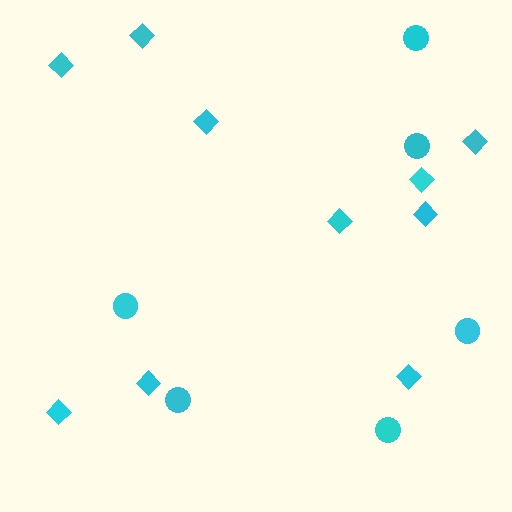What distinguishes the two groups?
There are 2 groups: one group of diamonds (10) and one group of circles (6).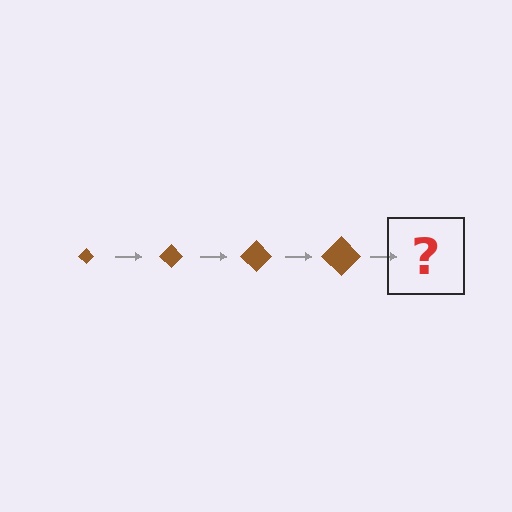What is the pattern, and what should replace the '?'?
The pattern is that the diamond gets progressively larger each step. The '?' should be a brown diamond, larger than the previous one.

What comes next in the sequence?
The next element should be a brown diamond, larger than the previous one.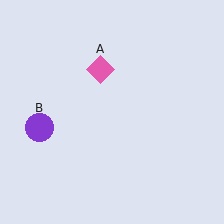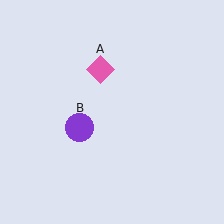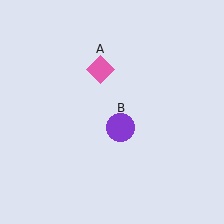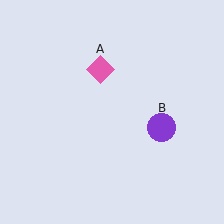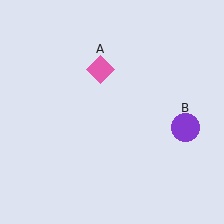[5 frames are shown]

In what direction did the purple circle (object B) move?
The purple circle (object B) moved right.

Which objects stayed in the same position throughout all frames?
Pink diamond (object A) remained stationary.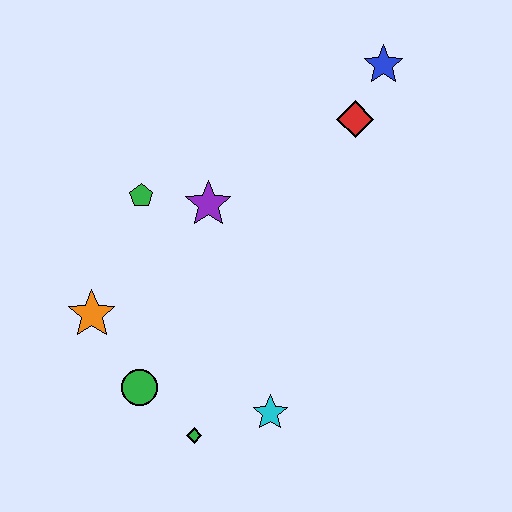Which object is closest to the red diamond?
The blue star is closest to the red diamond.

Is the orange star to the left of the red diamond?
Yes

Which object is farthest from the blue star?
The green diamond is farthest from the blue star.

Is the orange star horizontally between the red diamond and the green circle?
No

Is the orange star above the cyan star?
Yes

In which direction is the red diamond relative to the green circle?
The red diamond is above the green circle.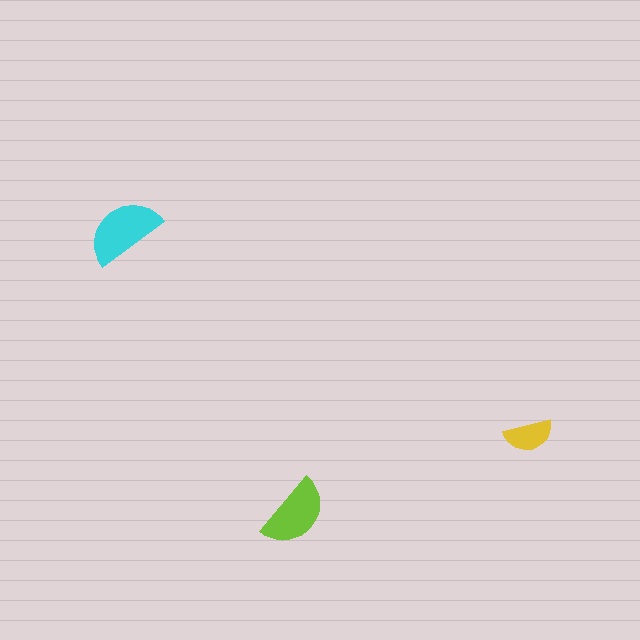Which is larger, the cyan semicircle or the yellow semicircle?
The cyan one.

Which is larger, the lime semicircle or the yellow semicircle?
The lime one.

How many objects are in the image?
There are 3 objects in the image.